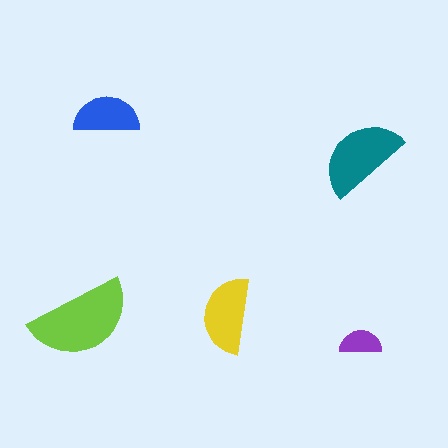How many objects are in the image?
There are 5 objects in the image.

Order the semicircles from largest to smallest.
the lime one, the teal one, the yellow one, the blue one, the purple one.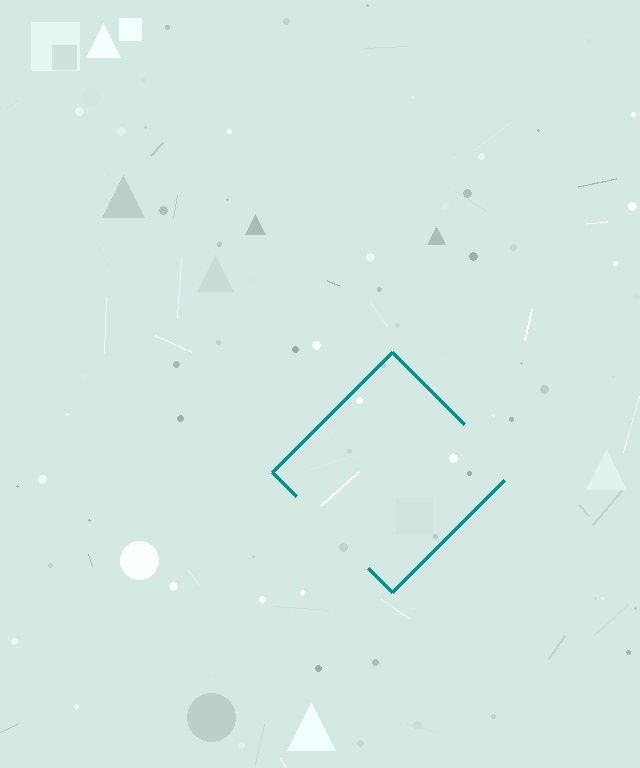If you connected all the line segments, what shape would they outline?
They would outline a diamond.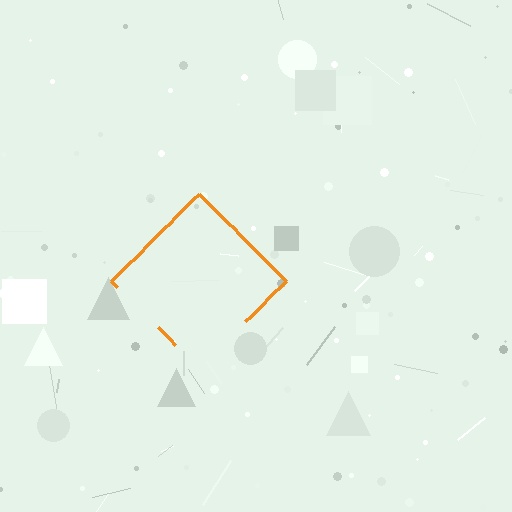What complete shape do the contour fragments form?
The contour fragments form a diamond.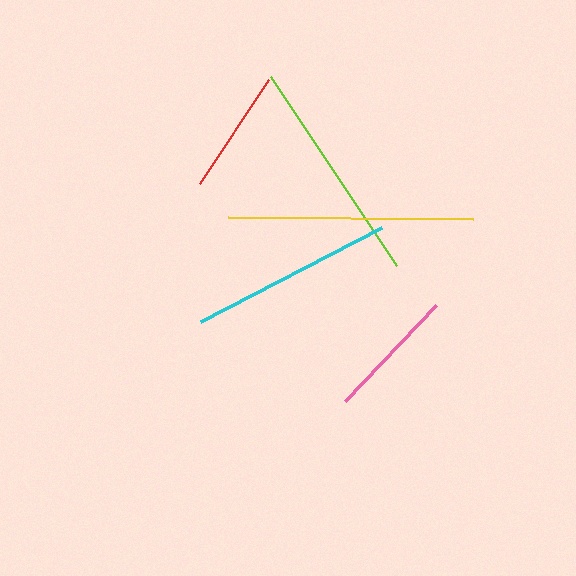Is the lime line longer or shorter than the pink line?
The lime line is longer than the pink line.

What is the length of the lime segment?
The lime segment is approximately 227 pixels long.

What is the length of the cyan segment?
The cyan segment is approximately 203 pixels long.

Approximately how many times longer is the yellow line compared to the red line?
The yellow line is approximately 2.0 times the length of the red line.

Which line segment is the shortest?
The red line is the shortest at approximately 125 pixels.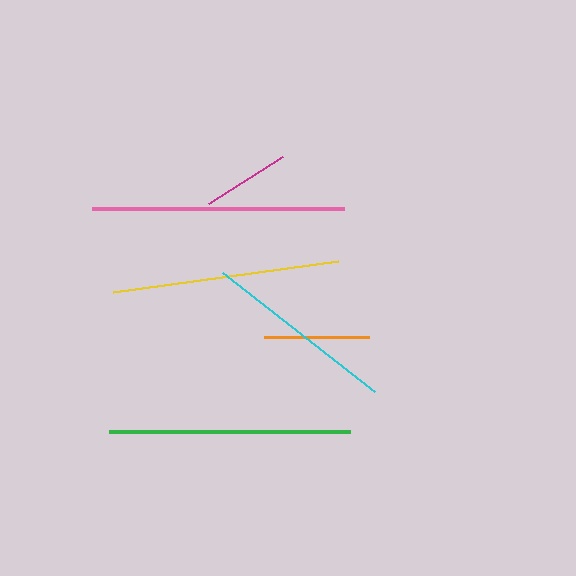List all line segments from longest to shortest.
From longest to shortest: pink, green, yellow, cyan, orange, magenta.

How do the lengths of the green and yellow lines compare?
The green and yellow lines are approximately the same length.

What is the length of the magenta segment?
The magenta segment is approximately 87 pixels long.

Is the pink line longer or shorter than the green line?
The pink line is longer than the green line.